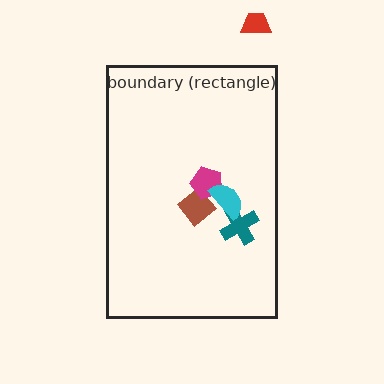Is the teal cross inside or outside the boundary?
Inside.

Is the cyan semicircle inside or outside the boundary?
Inside.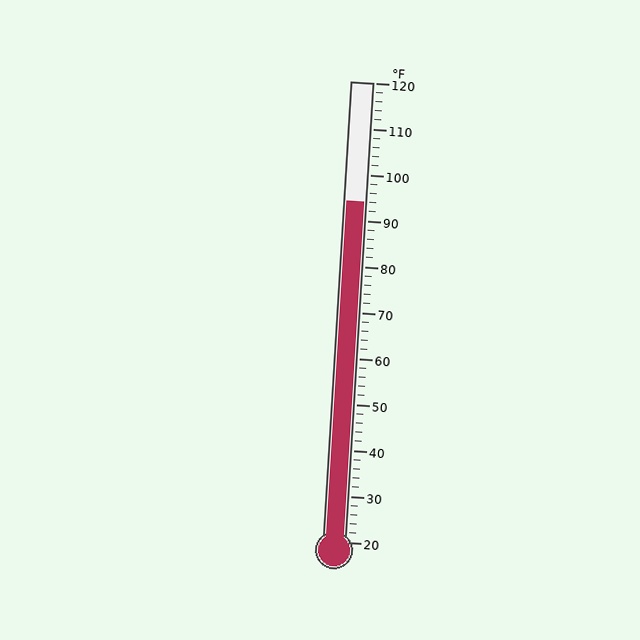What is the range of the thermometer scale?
The thermometer scale ranges from 20°F to 120°F.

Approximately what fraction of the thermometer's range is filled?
The thermometer is filled to approximately 75% of its range.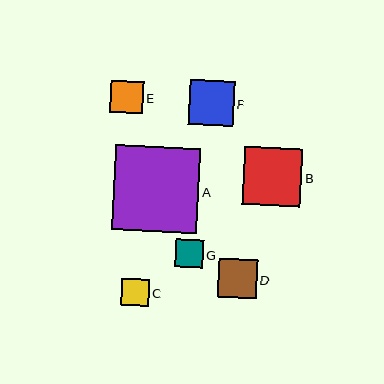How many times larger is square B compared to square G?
Square B is approximately 2.1 times the size of square G.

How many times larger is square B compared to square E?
Square B is approximately 1.8 times the size of square E.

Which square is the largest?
Square A is the largest with a size of approximately 86 pixels.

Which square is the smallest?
Square C is the smallest with a size of approximately 28 pixels.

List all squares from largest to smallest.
From largest to smallest: A, B, F, D, E, G, C.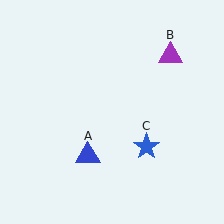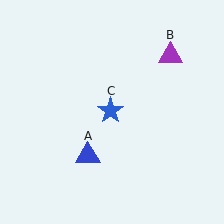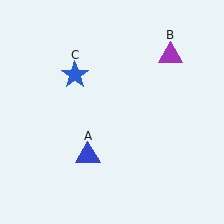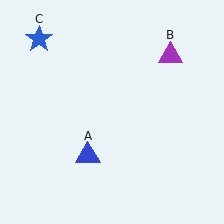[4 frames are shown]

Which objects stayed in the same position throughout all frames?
Blue triangle (object A) and purple triangle (object B) remained stationary.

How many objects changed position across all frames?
1 object changed position: blue star (object C).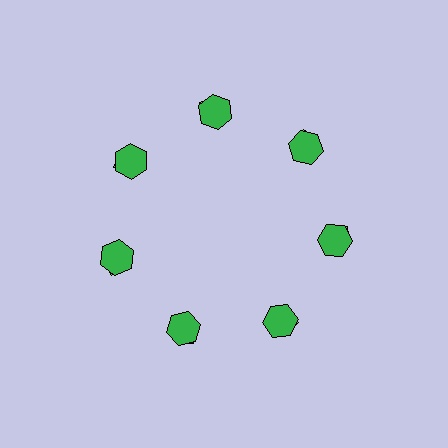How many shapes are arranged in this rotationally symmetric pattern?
There are 14 shapes, arranged in 7 groups of 2.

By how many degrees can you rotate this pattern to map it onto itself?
The pattern maps onto itself every 51 degrees of rotation.